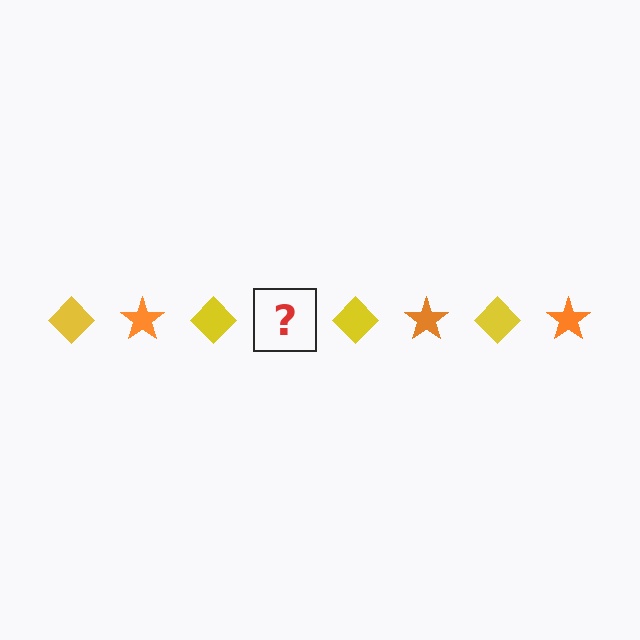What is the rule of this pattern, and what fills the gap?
The rule is that the pattern alternates between yellow diamond and orange star. The gap should be filled with an orange star.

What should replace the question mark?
The question mark should be replaced with an orange star.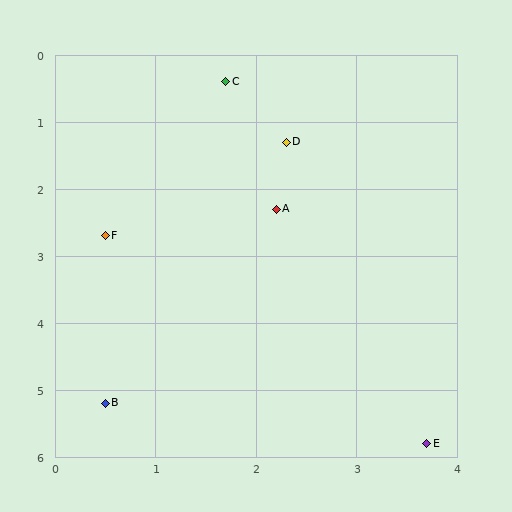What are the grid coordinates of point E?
Point E is at approximately (3.7, 5.8).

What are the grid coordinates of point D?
Point D is at approximately (2.3, 1.3).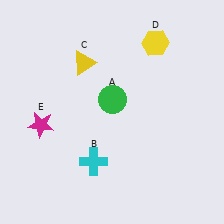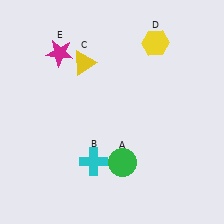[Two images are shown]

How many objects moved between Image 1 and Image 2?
2 objects moved between the two images.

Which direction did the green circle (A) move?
The green circle (A) moved down.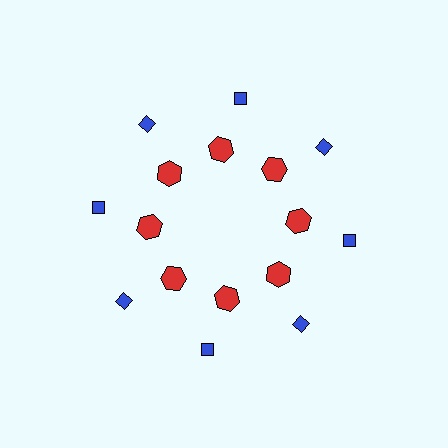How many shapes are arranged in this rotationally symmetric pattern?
There are 16 shapes, arranged in 8 groups of 2.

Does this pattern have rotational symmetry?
Yes, this pattern has 8-fold rotational symmetry. It looks the same after rotating 45 degrees around the center.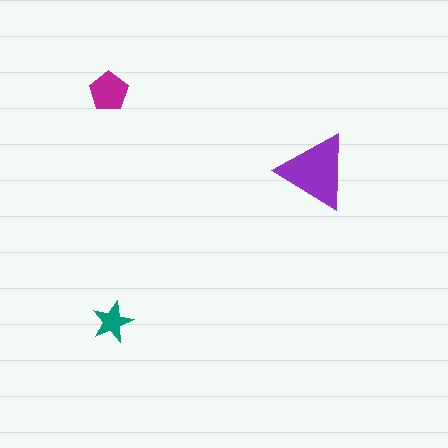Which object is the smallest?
The teal star.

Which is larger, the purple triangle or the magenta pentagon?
The purple triangle.